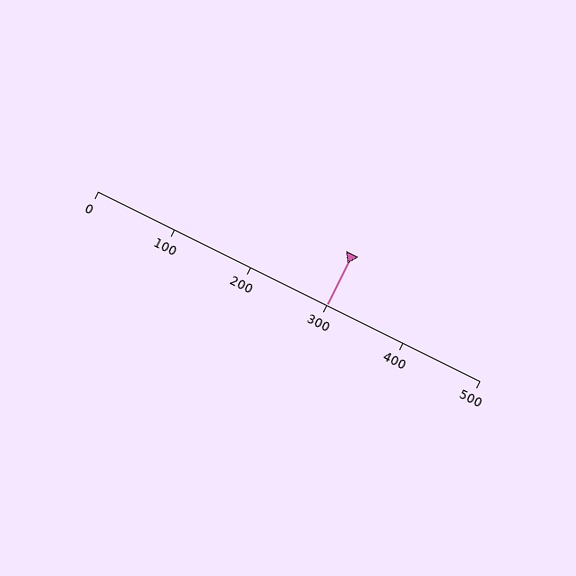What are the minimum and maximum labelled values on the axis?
The axis runs from 0 to 500.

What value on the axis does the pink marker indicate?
The marker indicates approximately 300.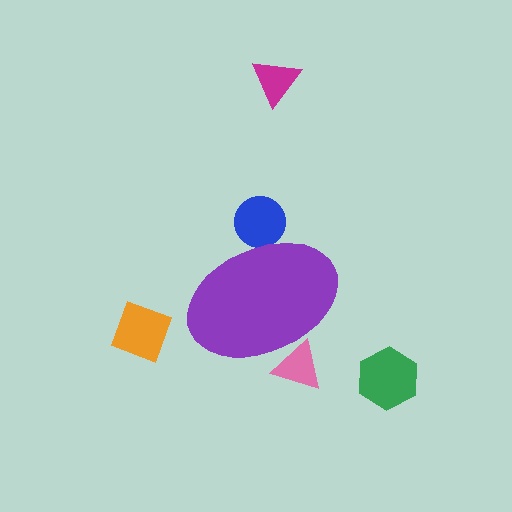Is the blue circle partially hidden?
Yes, the blue circle is partially hidden behind the purple ellipse.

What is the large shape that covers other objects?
A purple ellipse.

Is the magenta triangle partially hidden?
No, the magenta triangle is fully visible.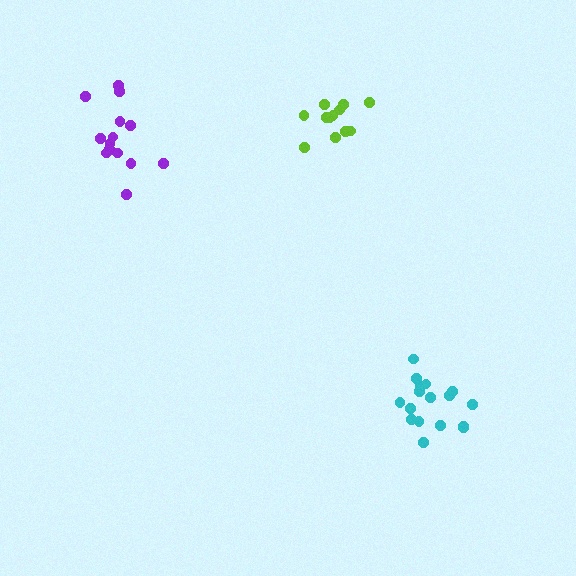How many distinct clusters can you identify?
There are 3 distinct clusters.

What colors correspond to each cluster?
The clusters are colored: lime, purple, cyan.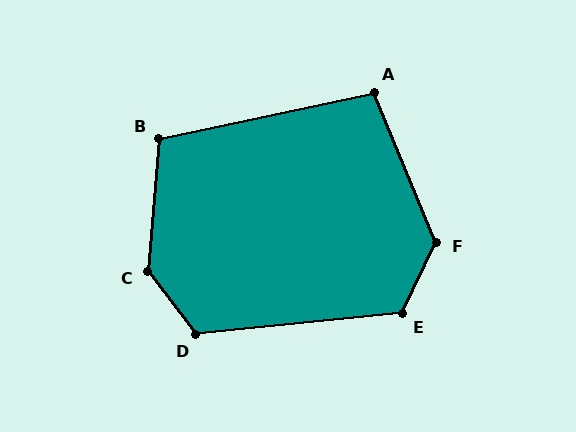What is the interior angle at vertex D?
Approximately 121 degrees (obtuse).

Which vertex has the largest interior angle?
C, at approximately 139 degrees.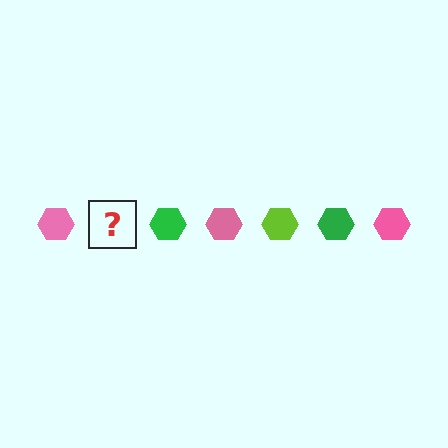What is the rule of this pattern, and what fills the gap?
The rule is that the pattern cycles through pink, lime, green hexagons. The gap should be filled with a lime hexagon.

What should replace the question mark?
The question mark should be replaced with a lime hexagon.